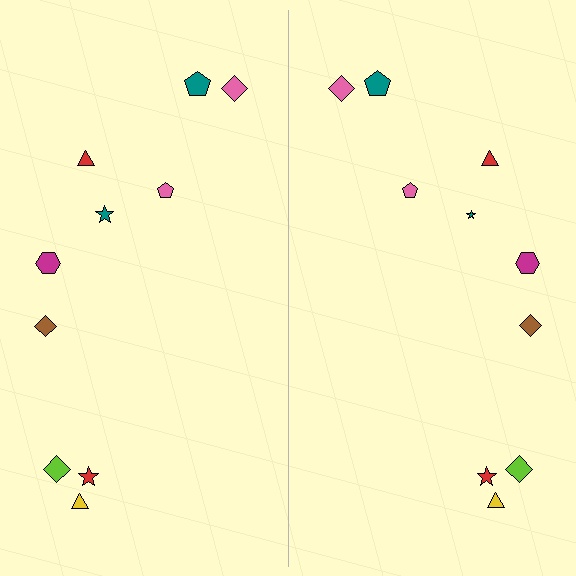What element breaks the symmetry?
The teal star on the right side has a different size than its mirror counterpart.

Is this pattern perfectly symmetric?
No, the pattern is not perfectly symmetric. The teal star on the right side has a different size than its mirror counterpart.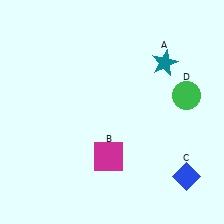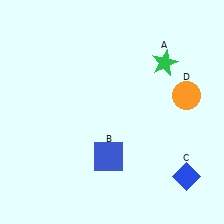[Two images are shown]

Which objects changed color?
A changed from teal to green. B changed from magenta to blue. D changed from green to orange.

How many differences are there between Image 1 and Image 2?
There are 3 differences between the two images.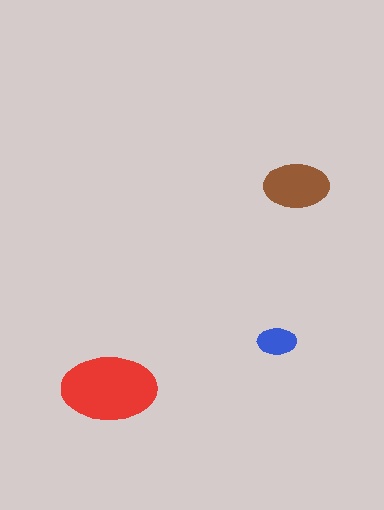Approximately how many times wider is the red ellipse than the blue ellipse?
About 2.5 times wider.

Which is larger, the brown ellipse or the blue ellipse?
The brown one.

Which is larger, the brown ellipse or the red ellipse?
The red one.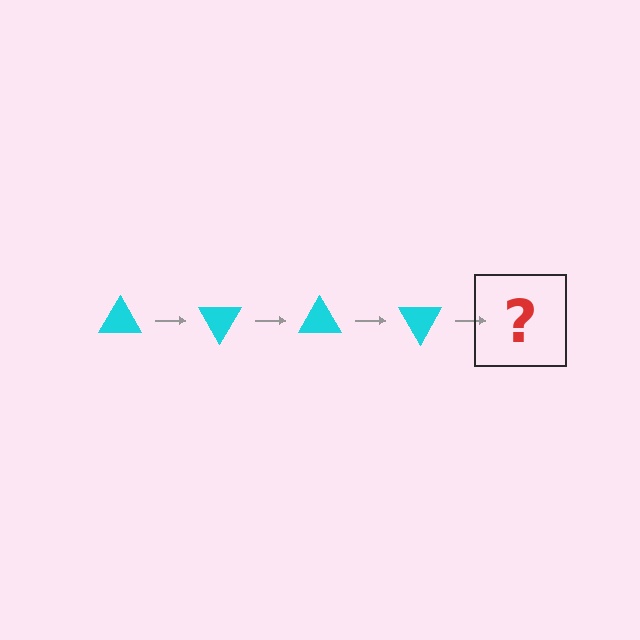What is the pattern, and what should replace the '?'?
The pattern is that the triangle rotates 60 degrees each step. The '?' should be a cyan triangle rotated 240 degrees.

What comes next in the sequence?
The next element should be a cyan triangle rotated 240 degrees.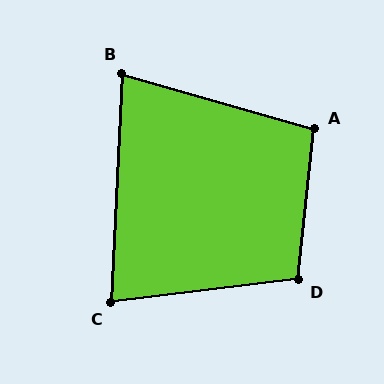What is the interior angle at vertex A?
Approximately 100 degrees (obtuse).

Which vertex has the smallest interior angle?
B, at approximately 77 degrees.